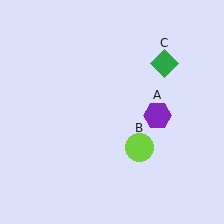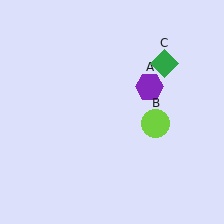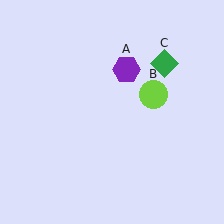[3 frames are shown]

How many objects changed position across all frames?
2 objects changed position: purple hexagon (object A), lime circle (object B).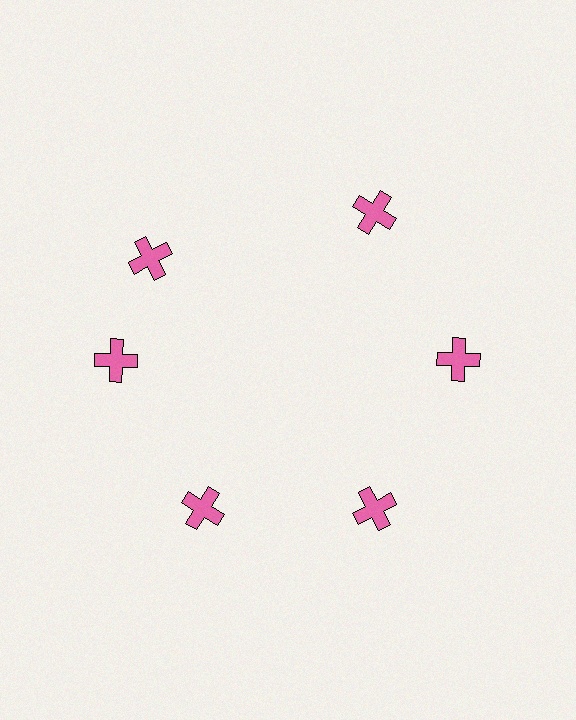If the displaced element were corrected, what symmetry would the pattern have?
It would have 6-fold rotational symmetry — the pattern would map onto itself every 60 degrees.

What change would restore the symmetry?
The symmetry would be restored by rotating it back into even spacing with its neighbors so that all 6 crosses sit at equal angles and equal distance from the center.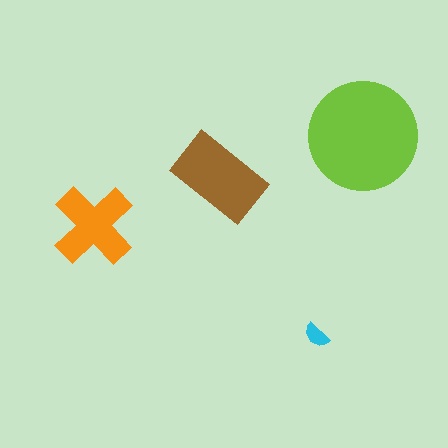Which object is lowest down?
The cyan semicircle is bottommost.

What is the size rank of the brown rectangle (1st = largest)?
2nd.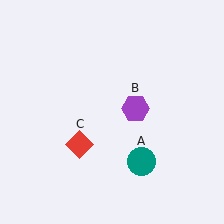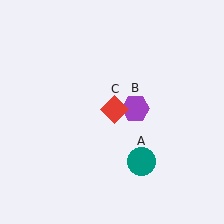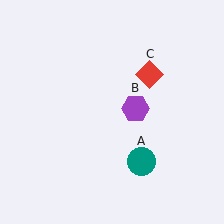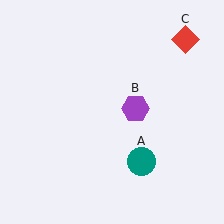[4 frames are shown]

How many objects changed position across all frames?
1 object changed position: red diamond (object C).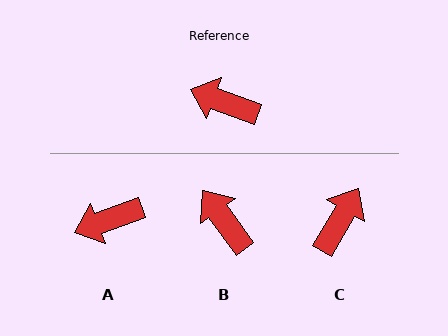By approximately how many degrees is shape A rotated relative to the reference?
Approximately 40 degrees counter-clockwise.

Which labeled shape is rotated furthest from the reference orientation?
C, about 100 degrees away.